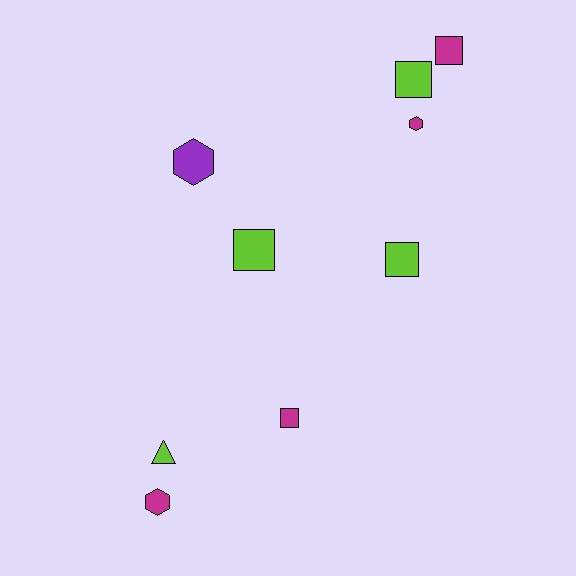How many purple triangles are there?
There are no purple triangles.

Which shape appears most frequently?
Square, with 5 objects.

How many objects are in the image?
There are 9 objects.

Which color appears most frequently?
Magenta, with 4 objects.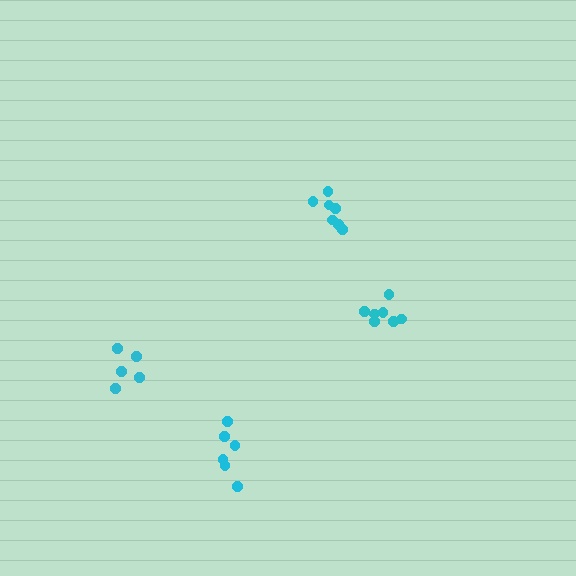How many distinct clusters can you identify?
There are 4 distinct clusters.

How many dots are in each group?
Group 1: 7 dots, Group 2: 5 dots, Group 3: 7 dots, Group 4: 6 dots (25 total).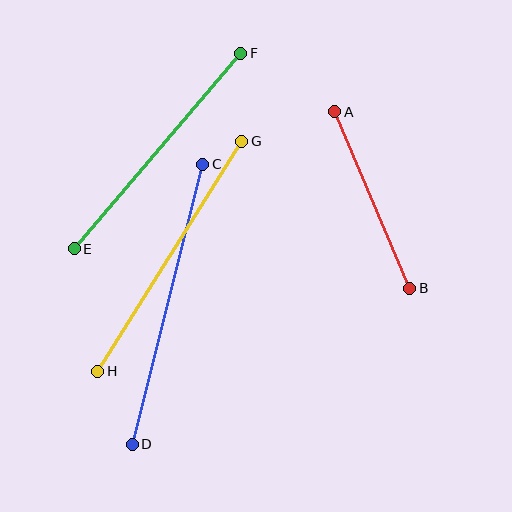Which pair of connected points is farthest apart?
Points C and D are farthest apart.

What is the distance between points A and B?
The distance is approximately 192 pixels.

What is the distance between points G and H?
The distance is approximately 271 pixels.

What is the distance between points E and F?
The distance is approximately 257 pixels.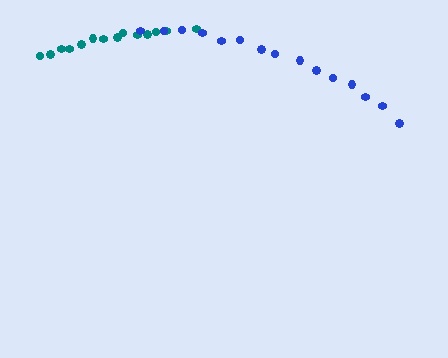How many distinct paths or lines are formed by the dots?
There are 2 distinct paths.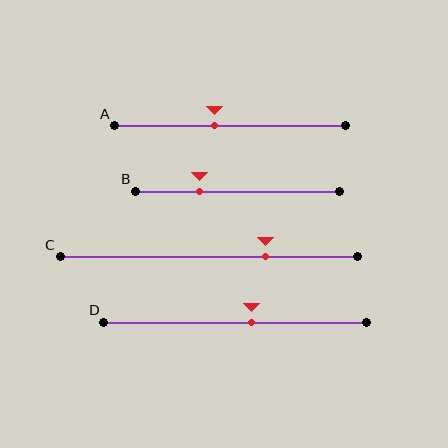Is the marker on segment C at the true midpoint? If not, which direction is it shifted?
No, the marker on segment C is shifted to the right by about 19% of the segment length.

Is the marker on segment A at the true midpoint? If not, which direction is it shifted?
No, the marker on segment A is shifted to the left by about 7% of the segment length.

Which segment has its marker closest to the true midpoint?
Segment D has its marker closest to the true midpoint.